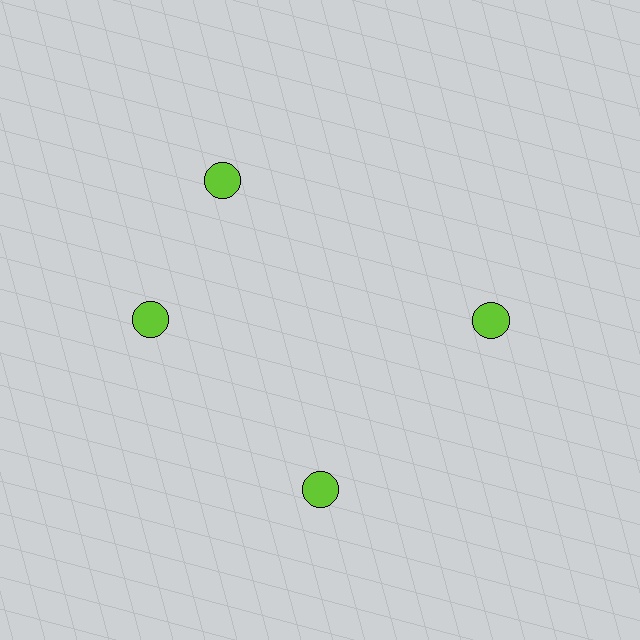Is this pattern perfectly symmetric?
No. The 4 lime circles are arranged in a ring, but one element near the 12 o'clock position is rotated out of alignment along the ring, breaking the 4-fold rotational symmetry.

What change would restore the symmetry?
The symmetry would be restored by rotating it back into even spacing with its neighbors so that all 4 circles sit at equal angles and equal distance from the center.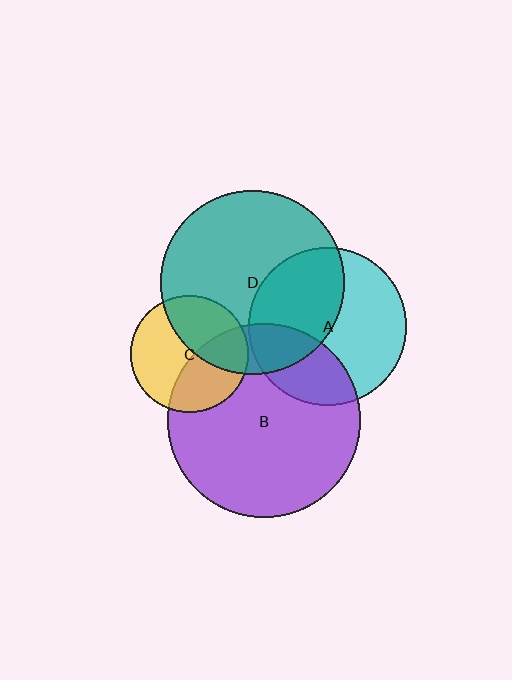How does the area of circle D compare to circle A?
Approximately 1.4 times.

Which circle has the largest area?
Circle B (purple).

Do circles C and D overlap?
Yes.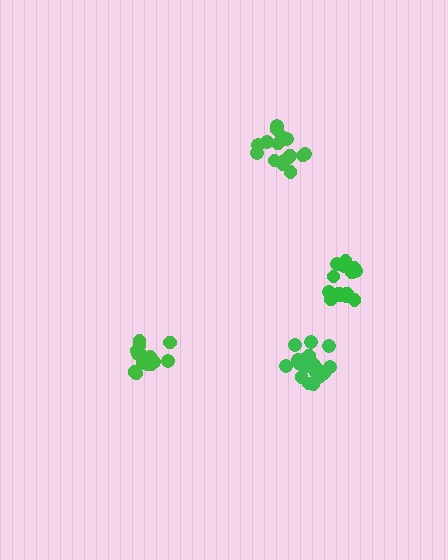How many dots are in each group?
Group 1: 18 dots, Group 2: 19 dots, Group 3: 15 dots, Group 4: 20 dots (72 total).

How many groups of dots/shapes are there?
There are 4 groups.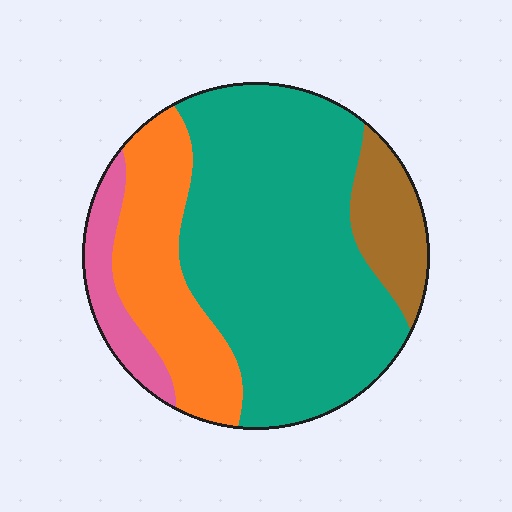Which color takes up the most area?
Teal, at roughly 60%.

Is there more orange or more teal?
Teal.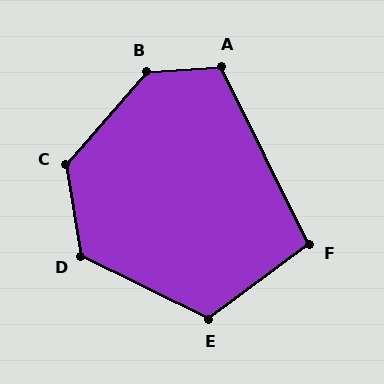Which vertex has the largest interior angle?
B, at approximately 134 degrees.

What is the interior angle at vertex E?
Approximately 117 degrees (obtuse).